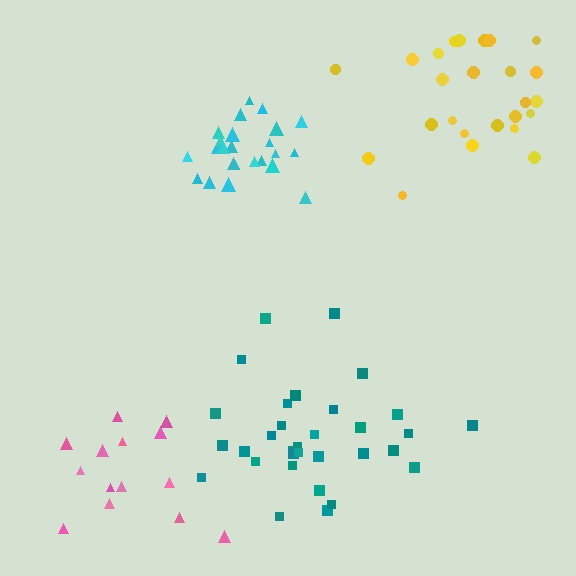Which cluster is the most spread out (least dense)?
Pink.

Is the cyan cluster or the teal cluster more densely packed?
Cyan.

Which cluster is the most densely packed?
Cyan.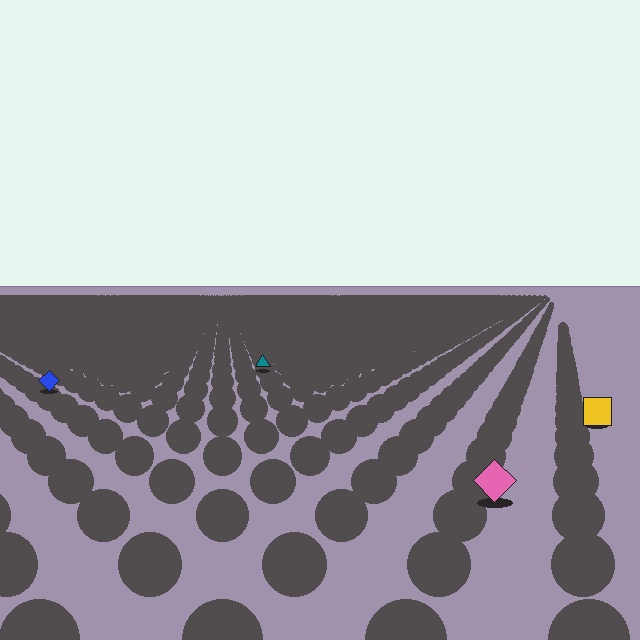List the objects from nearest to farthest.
From nearest to farthest: the pink diamond, the yellow square, the blue diamond, the teal triangle.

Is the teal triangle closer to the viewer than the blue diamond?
No. The blue diamond is closer — you can tell from the texture gradient: the ground texture is coarser near it.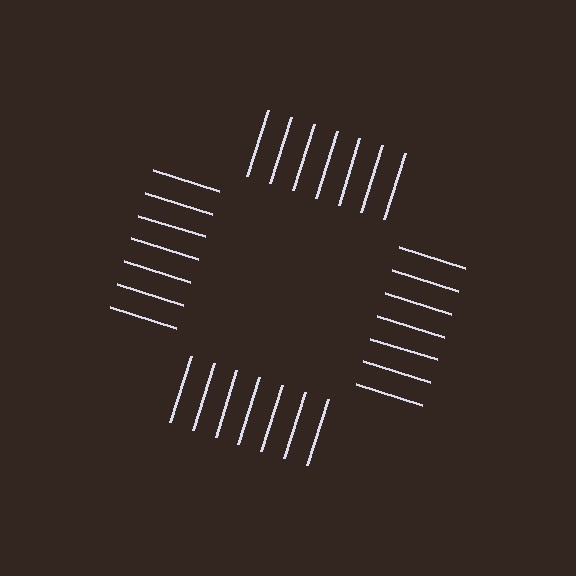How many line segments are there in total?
28 — 7 along each of the 4 edges.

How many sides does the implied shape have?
4 sides — the line-ends trace a square.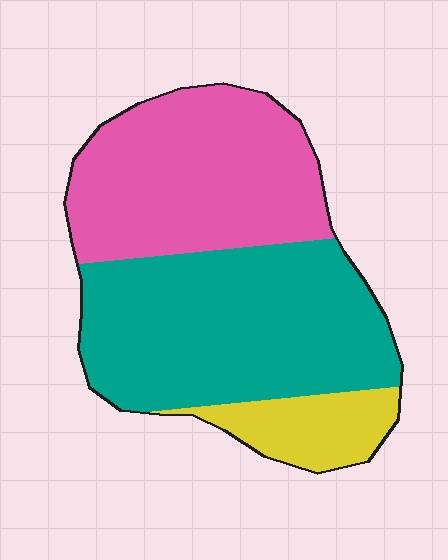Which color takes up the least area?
Yellow, at roughly 10%.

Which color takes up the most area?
Teal, at roughly 50%.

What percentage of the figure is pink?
Pink takes up between a third and a half of the figure.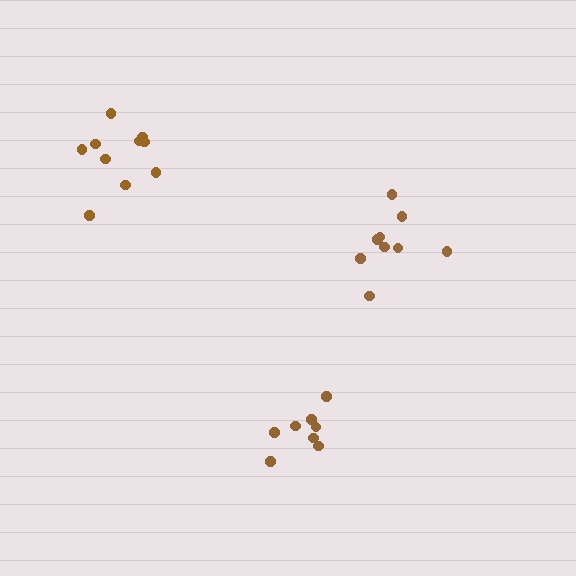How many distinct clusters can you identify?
There are 3 distinct clusters.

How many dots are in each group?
Group 1: 10 dots, Group 2: 8 dots, Group 3: 9 dots (27 total).